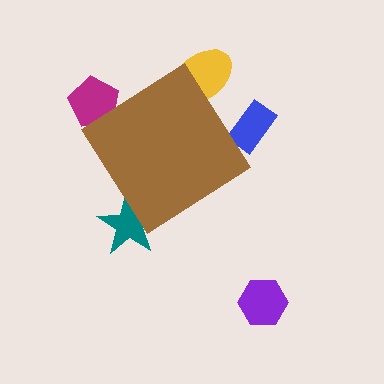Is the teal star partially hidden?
Yes, the teal star is partially hidden behind the brown diamond.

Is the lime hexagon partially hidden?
Yes, the lime hexagon is partially hidden behind the brown diamond.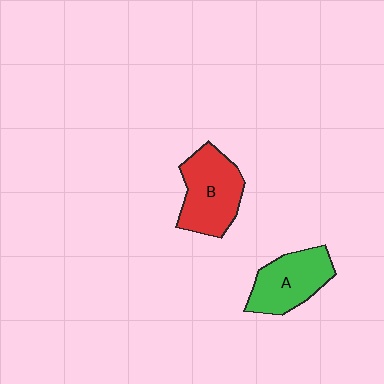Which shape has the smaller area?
Shape A (green).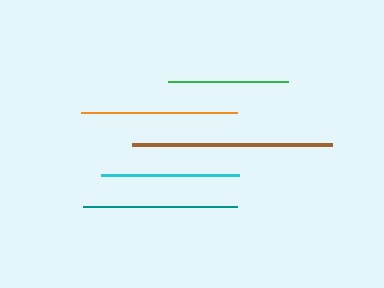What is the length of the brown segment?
The brown segment is approximately 200 pixels long.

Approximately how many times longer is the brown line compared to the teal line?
The brown line is approximately 1.3 times the length of the teal line.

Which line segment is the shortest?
The green line is the shortest at approximately 120 pixels.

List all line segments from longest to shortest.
From longest to shortest: brown, orange, teal, cyan, green.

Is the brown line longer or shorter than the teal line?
The brown line is longer than the teal line.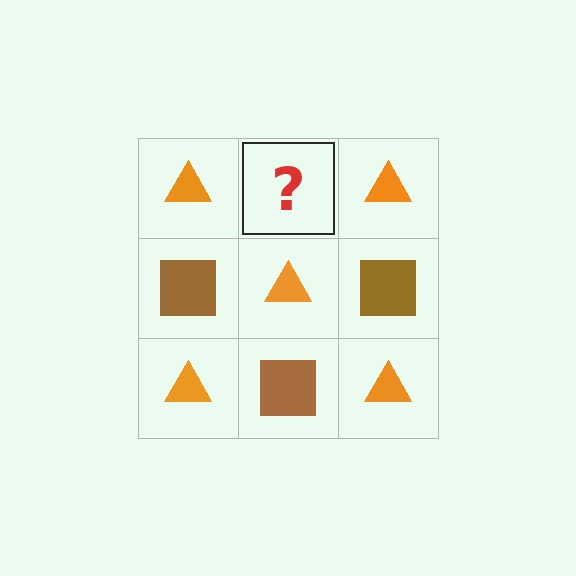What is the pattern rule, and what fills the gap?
The rule is that it alternates orange triangle and brown square in a checkerboard pattern. The gap should be filled with a brown square.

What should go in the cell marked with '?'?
The missing cell should contain a brown square.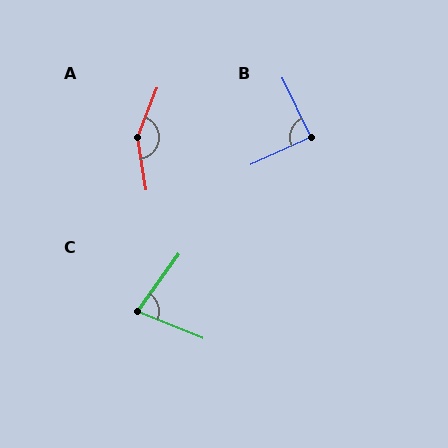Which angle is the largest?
A, at approximately 149 degrees.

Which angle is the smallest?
C, at approximately 76 degrees.